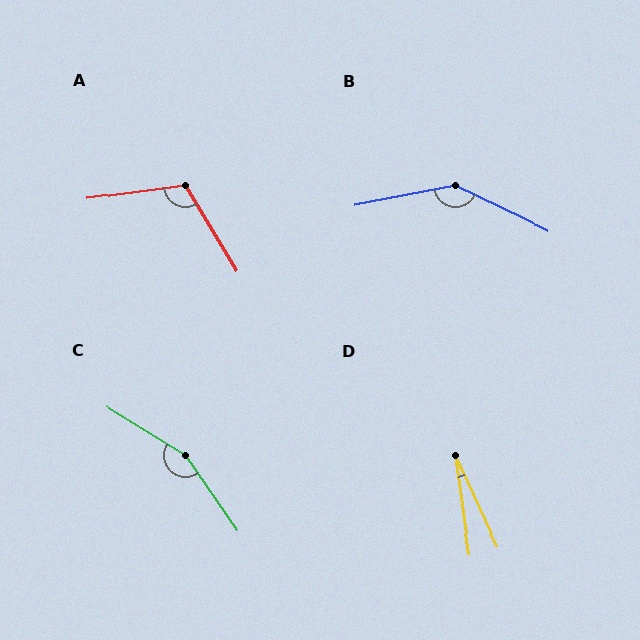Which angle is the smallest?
D, at approximately 17 degrees.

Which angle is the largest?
C, at approximately 157 degrees.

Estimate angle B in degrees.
Approximately 143 degrees.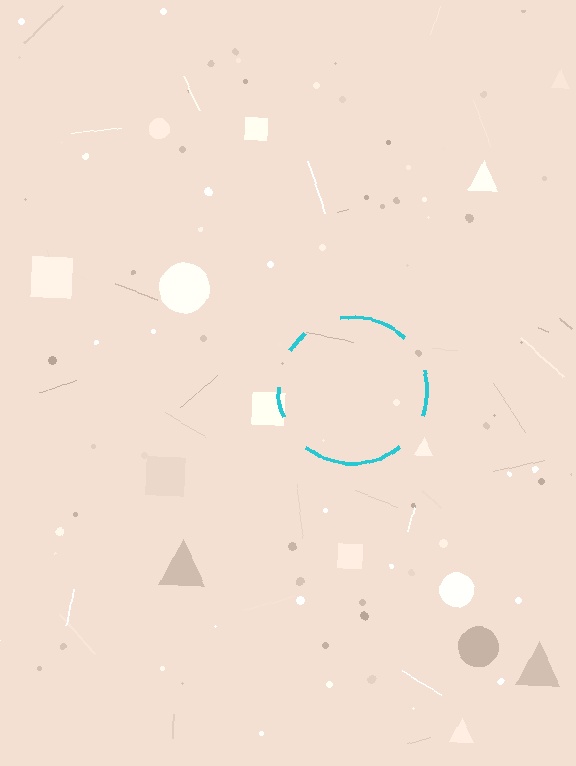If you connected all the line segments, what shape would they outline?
They would outline a circle.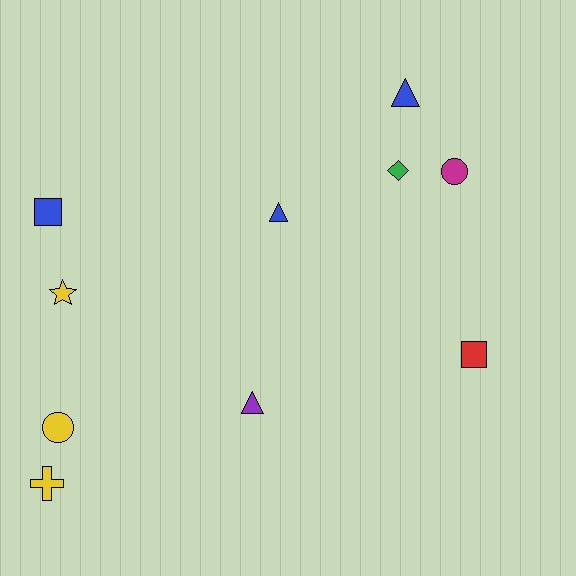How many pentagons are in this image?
There are no pentagons.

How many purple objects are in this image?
There is 1 purple object.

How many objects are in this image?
There are 10 objects.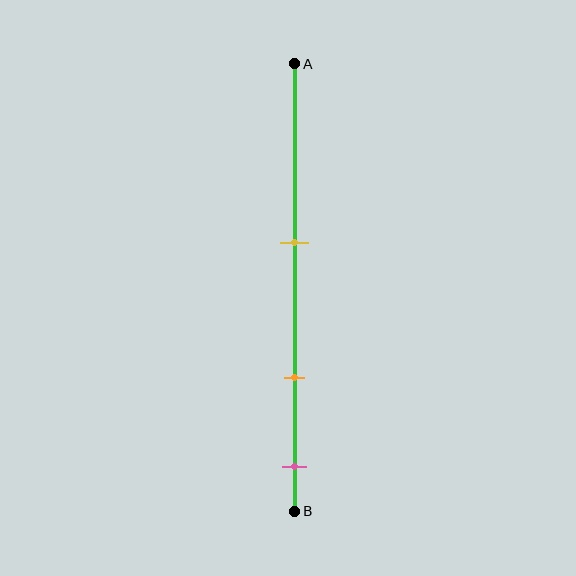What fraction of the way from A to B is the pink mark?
The pink mark is approximately 90% (0.9) of the way from A to B.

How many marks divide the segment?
There are 3 marks dividing the segment.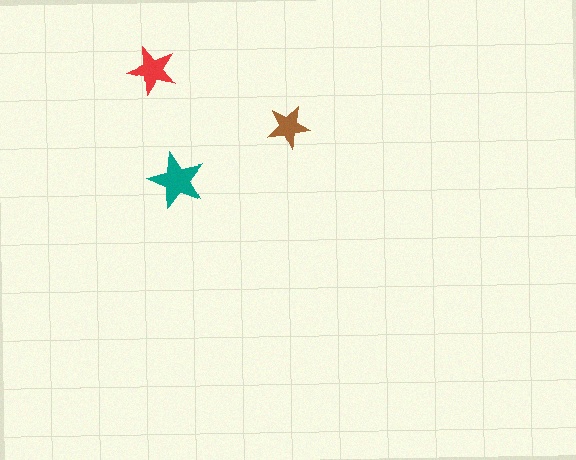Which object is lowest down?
The teal star is bottommost.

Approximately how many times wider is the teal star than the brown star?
About 1.5 times wider.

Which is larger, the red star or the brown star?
The red one.